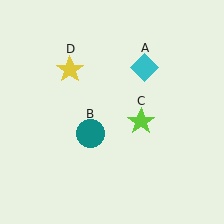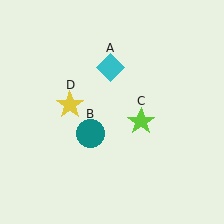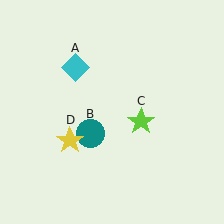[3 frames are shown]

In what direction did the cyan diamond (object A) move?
The cyan diamond (object A) moved left.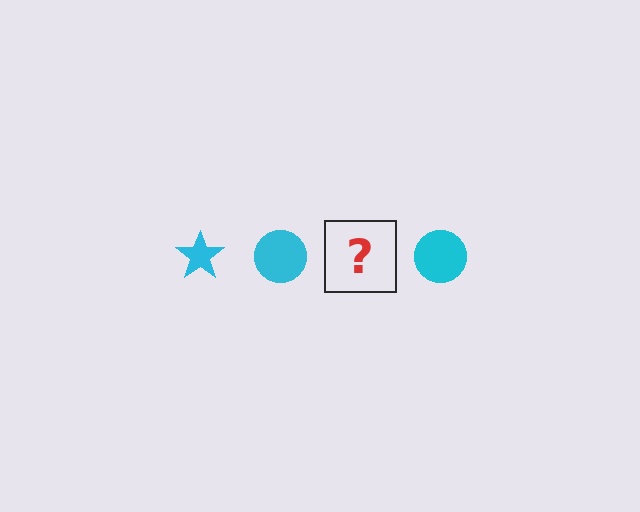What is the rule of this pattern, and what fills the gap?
The rule is that the pattern cycles through star, circle shapes in cyan. The gap should be filled with a cyan star.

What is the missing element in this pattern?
The missing element is a cyan star.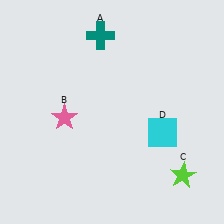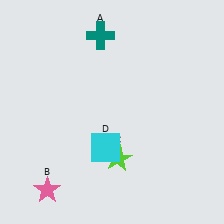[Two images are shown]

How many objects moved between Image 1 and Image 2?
3 objects moved between the two images.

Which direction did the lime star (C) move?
The lime star (C) moved left.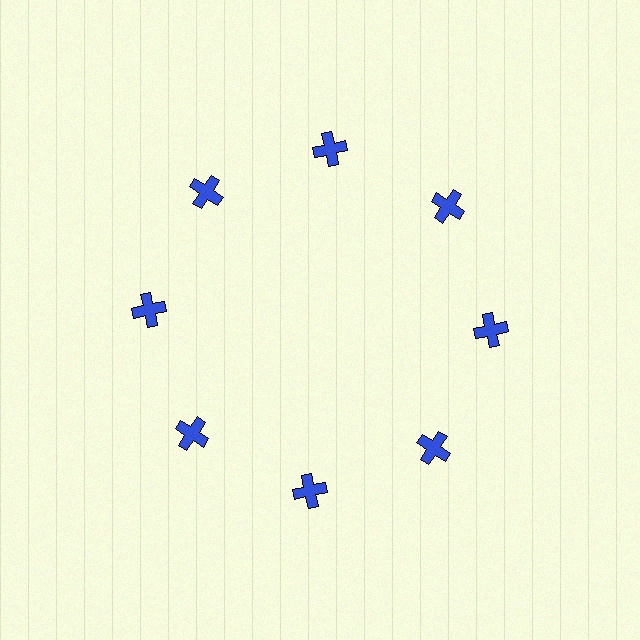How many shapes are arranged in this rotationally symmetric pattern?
There are 8 shapes, arranged in 8 groups of 1.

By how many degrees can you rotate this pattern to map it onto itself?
The pattern maps onto itself every 45 degrees of rotation.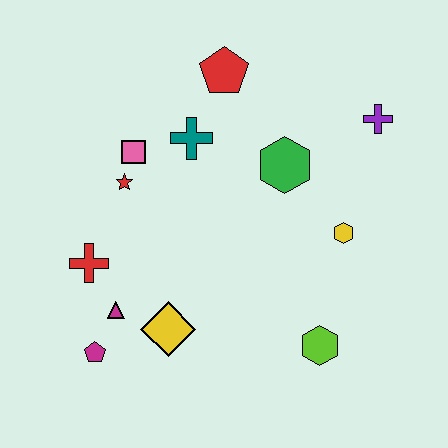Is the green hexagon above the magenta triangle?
Yes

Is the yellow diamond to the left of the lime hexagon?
Yes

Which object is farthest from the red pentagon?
The magenta pentagon is farthest from the red pentagon.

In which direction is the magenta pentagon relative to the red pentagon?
The magenta pentagon is below the red pentagon.